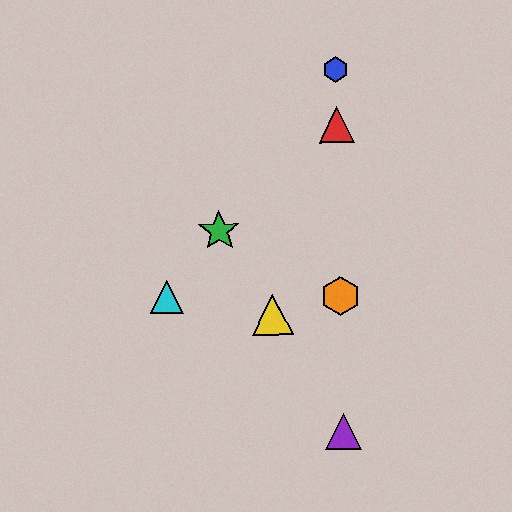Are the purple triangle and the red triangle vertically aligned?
Yes, both are at x≈344.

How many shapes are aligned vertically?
4 shapes (the red triangle, the blue hexagon, the purple triangle, the orange hexagon) are aligned vertically.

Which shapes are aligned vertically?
The red triangle, the blue hexagon, the purple triangle, the orange hexagon are aligned vertically.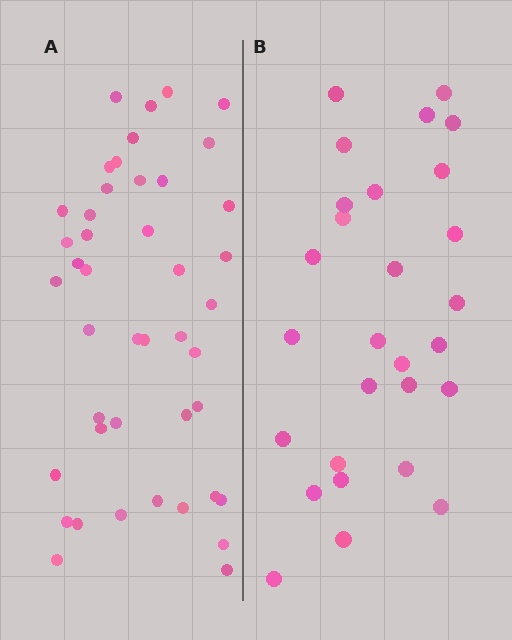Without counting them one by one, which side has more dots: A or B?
Region A (the left region) has more dots.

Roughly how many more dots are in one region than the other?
Region A has approximately 15 more dots than region B.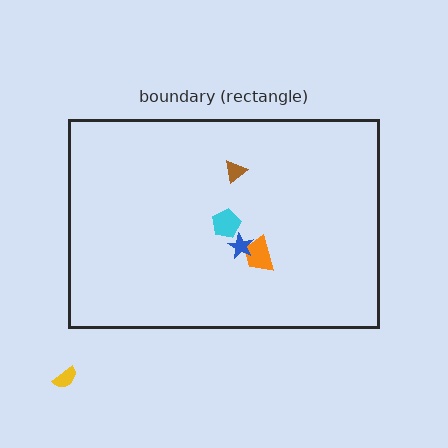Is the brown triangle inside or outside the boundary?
Inside.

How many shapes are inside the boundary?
4 inside, 1 outside.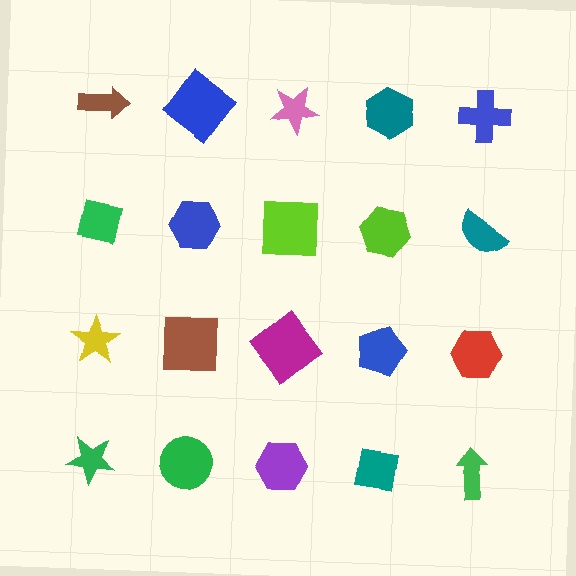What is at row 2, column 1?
A green square.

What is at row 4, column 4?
A teal square.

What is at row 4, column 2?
A green circle.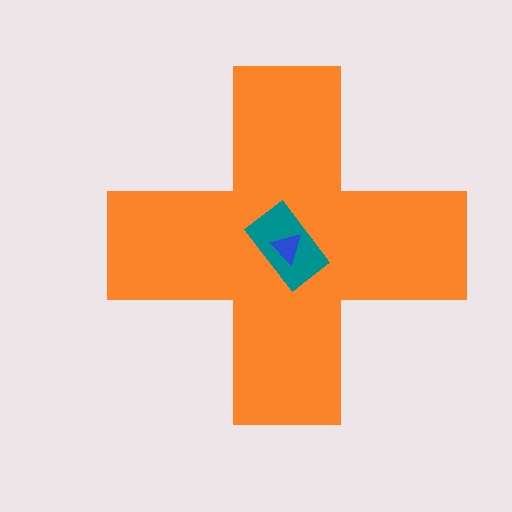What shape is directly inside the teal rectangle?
The blue triangle.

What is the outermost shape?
The orange cross.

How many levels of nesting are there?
3.